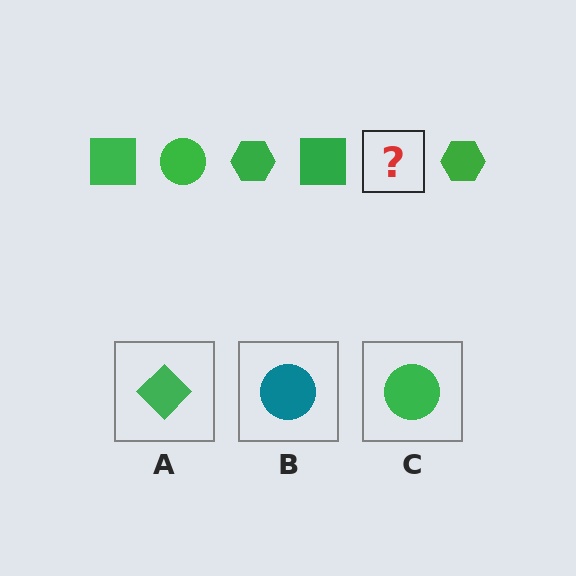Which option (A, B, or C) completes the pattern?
C.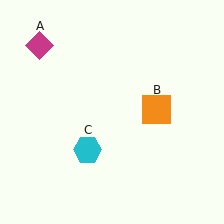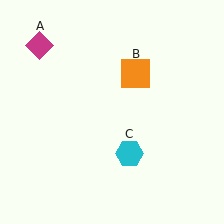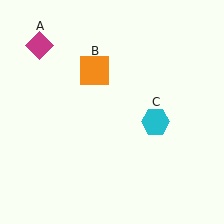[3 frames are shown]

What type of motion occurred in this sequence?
The orange square (object B), cyan hexagon (object C) rotated counterclockwise around the center of the scene.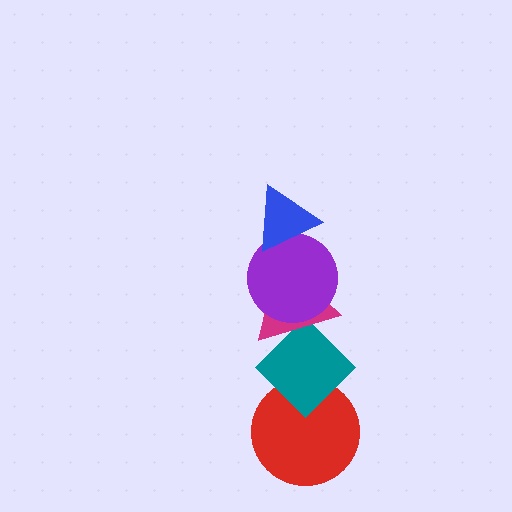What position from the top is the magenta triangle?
The magenta triangle is 3rd from the top.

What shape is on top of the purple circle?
The blue triangle is on top of the purple circle.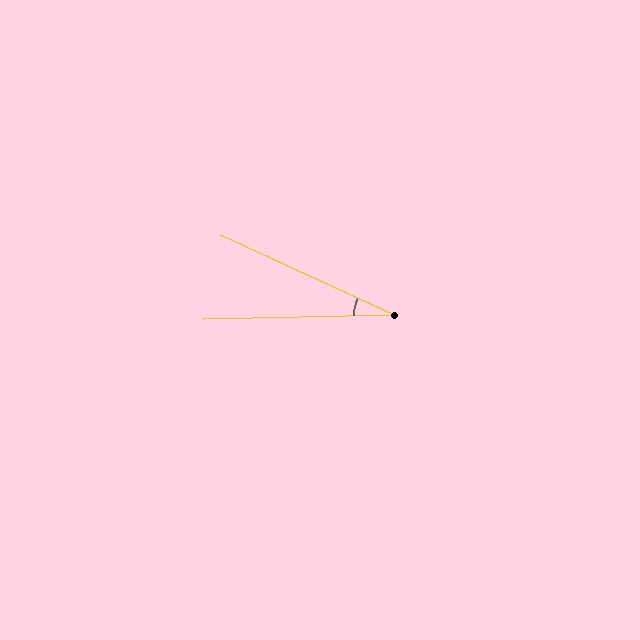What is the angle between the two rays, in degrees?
Approximately 26 degrees.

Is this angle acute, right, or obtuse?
It is acute.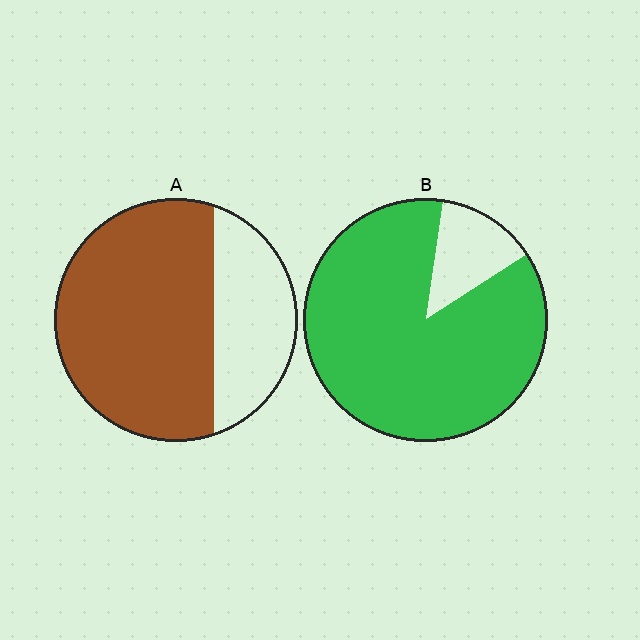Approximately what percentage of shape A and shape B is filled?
A is approximately 70% and B is approximately 85%.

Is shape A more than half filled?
Yes.